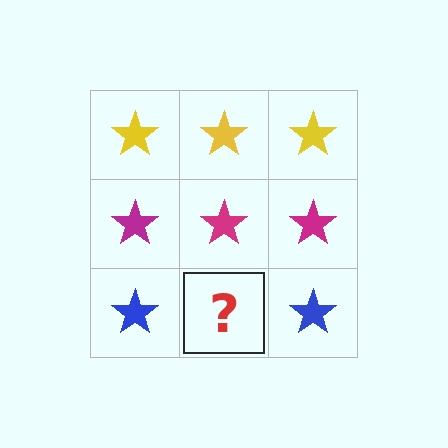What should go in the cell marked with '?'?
The missing cell should contain a blue star.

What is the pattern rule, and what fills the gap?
The rule is that each row has a consistent color. The gap should be filled with a blue star.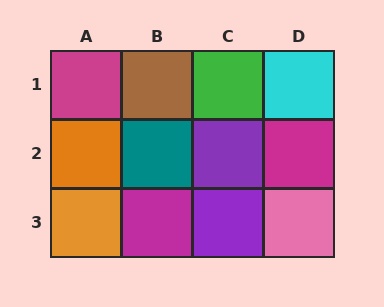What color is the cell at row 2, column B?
Teal.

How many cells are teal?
1 cell is teal.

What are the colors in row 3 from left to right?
Orange, magenta, purple, pink.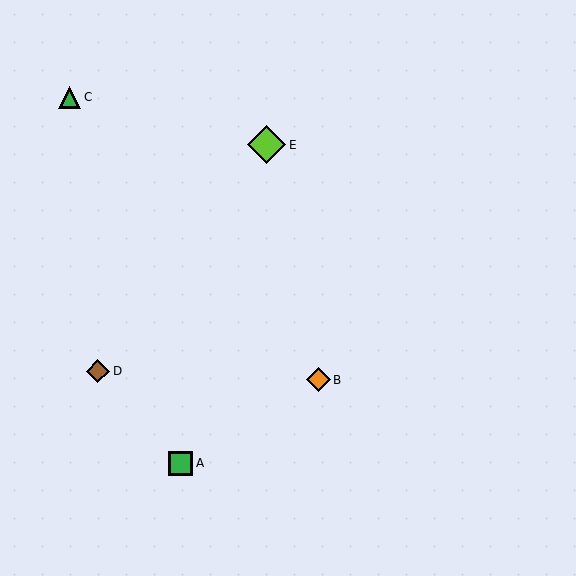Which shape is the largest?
The lime diamond (labeled E) is the largest.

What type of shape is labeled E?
Shape E is a lime diamond.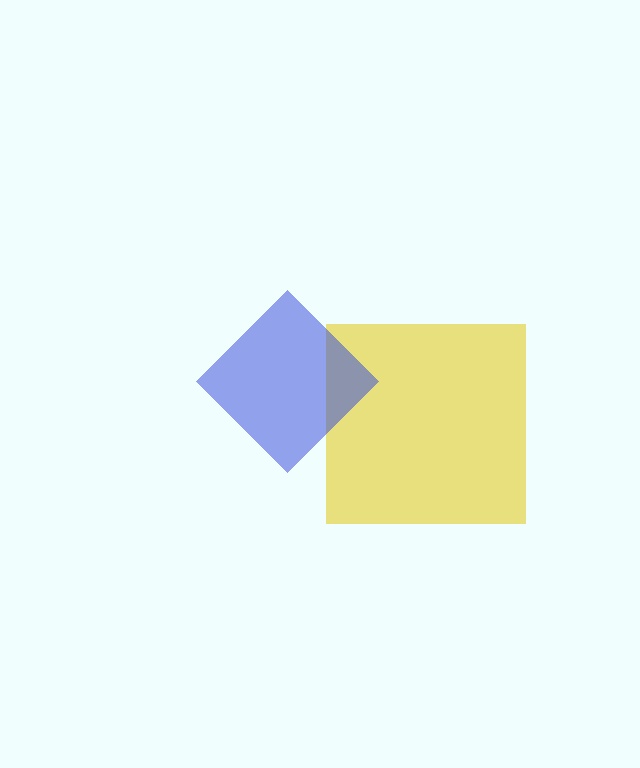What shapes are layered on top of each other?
The layered shapes are: a yellow square, a blue diamond.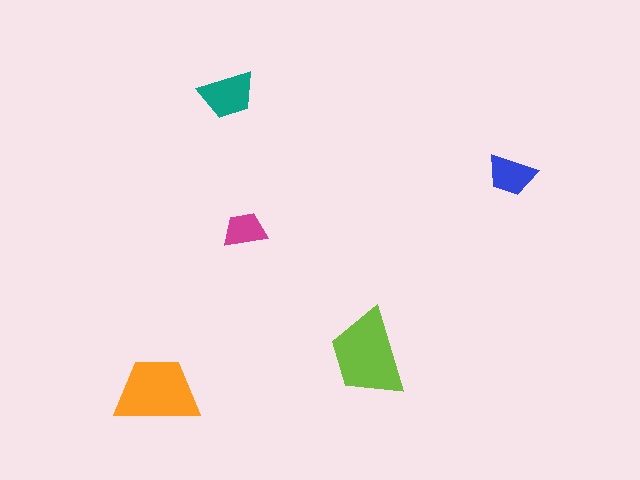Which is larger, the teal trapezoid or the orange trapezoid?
The orange one.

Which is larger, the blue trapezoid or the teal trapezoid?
The teal one.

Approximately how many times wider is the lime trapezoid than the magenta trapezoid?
About 2 times wider.